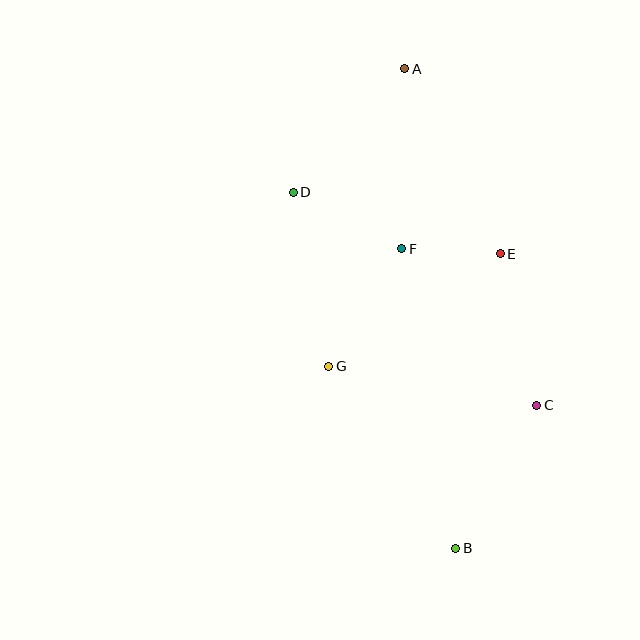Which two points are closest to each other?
Points E and F are closest to each other.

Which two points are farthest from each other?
Points A and B are farthest from each other.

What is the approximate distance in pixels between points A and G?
The distance between A and G is approximately 307 pixels.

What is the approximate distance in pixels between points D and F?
The distance between D and F is approximately 122 pixels.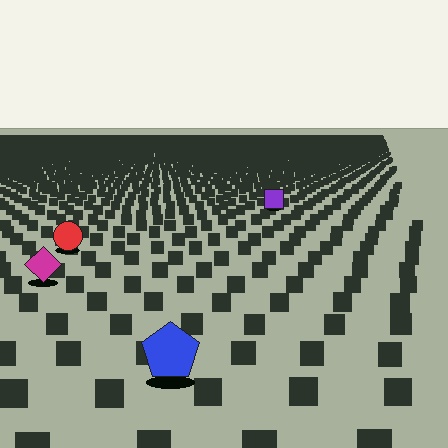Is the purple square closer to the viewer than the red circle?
No. The red circle is closer — you can tell from the texture gradient: the ground texture is coarser near it.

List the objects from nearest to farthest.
From nearest to farthest: the blue pentagon, the magenta diamond, the red circle, the purple square.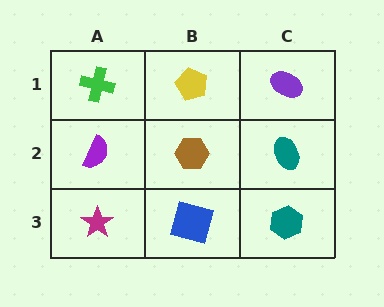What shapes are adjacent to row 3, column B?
A brown hexagon (row 2, column B), a magenta star (row 3, column A), a teal hexagon (row 3, column C).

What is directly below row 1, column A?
A purple semicircle.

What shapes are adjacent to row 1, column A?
A purple semicircle (row 2, column A), a yellow pentagon (row 1, column B).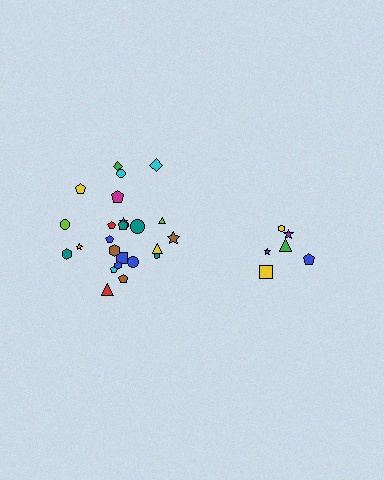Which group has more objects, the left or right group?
The left group.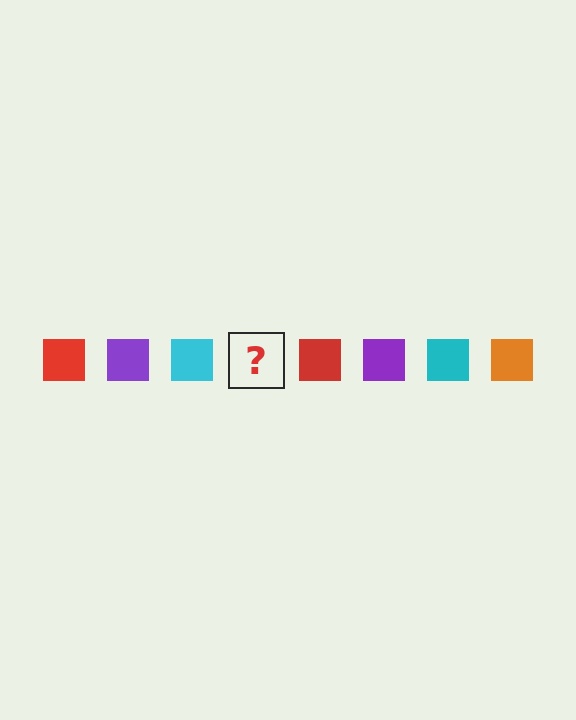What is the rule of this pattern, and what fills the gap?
The rule is that the pattern cycles through red, purple, cyan, orange squares. The gap should be filled with an orange square.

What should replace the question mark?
The question mark should be replaced with an orange square.